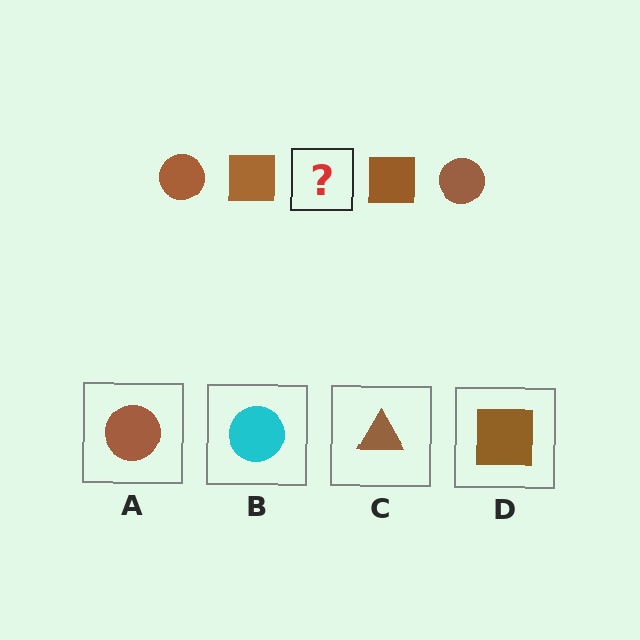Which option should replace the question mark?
Option A.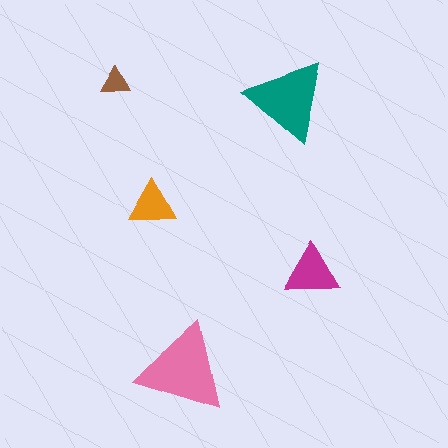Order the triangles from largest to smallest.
the pink one, the teal one, the magenta one, the orange one, the brown one.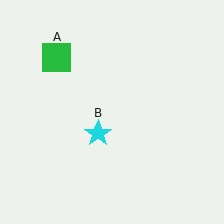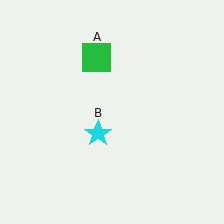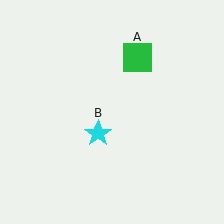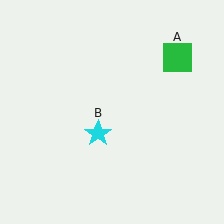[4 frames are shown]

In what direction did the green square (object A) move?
The green square (object A) moved right.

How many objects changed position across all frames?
1 object changed position: green square (object A).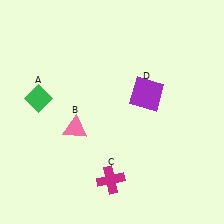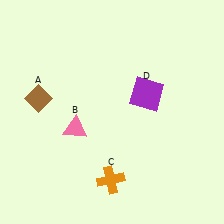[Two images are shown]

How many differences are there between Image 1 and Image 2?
There are 2 differences between the two images.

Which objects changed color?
A changed from green to brown. C changed from magenta to orange.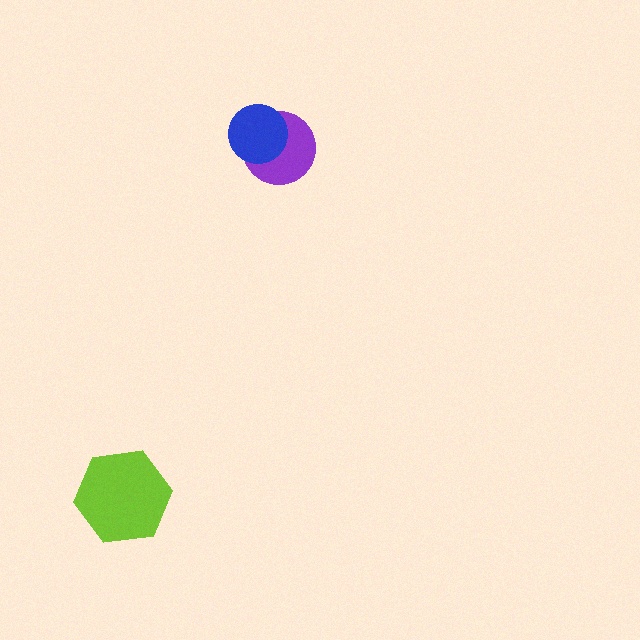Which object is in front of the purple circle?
The blue circle is in front of the purple circle.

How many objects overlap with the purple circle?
1 object overlaps with the purple circle.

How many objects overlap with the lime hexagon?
0 objects overlap with the lime hexagon.